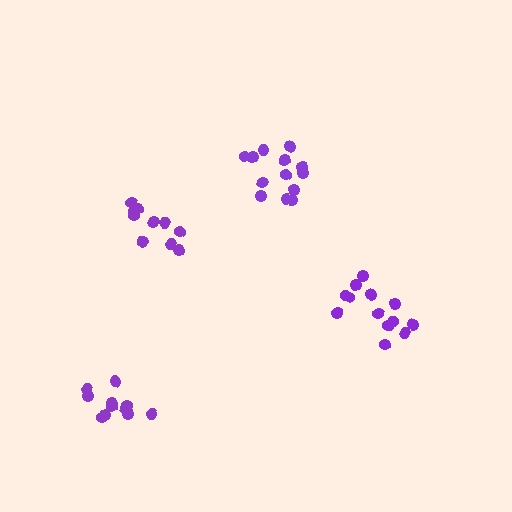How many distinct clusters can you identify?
There are 4 distinct clusters.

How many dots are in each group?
Group 1: 10 dots, Group 2: 11 dots, Group 3: 13 dots, Group 4: 13 dots (47 total).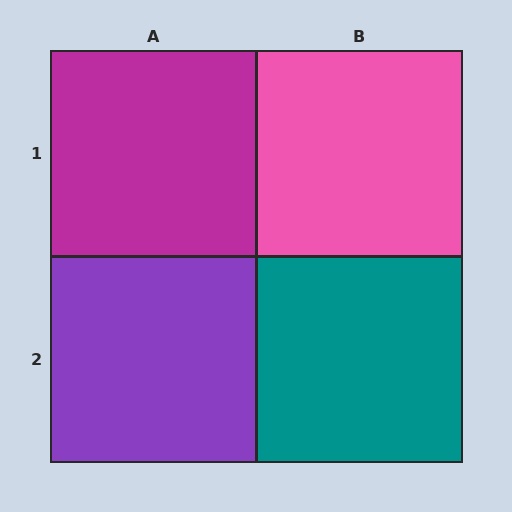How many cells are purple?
1 cell is purple.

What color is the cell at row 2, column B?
Teal.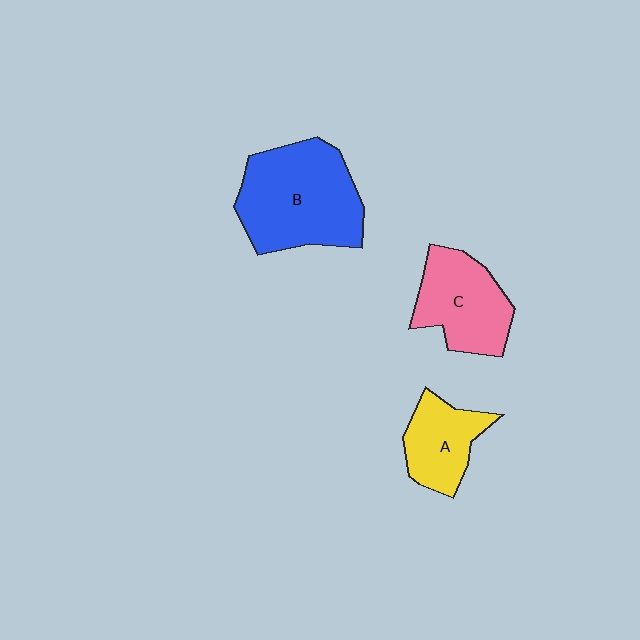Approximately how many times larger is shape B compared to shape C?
Approximately 1.5 times.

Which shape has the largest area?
Shape B (blue).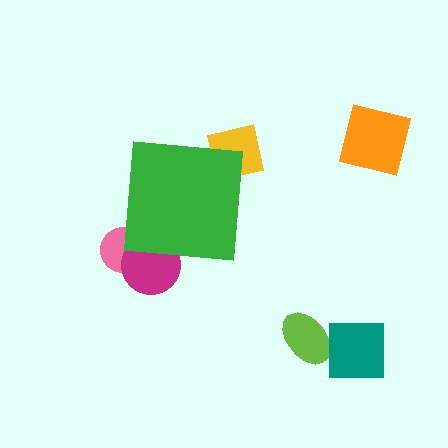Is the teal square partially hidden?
No, the teal square is fully visible.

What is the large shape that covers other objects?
A green square.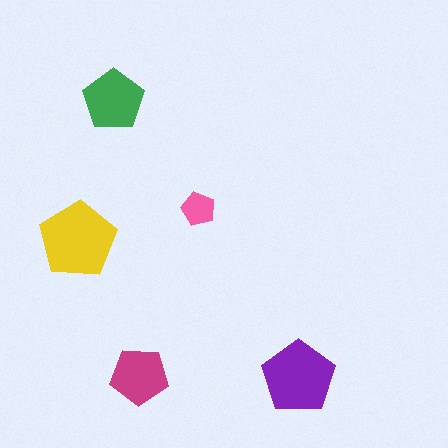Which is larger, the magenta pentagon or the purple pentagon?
The purple one.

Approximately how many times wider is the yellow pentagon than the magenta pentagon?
About 1.5 times wider.